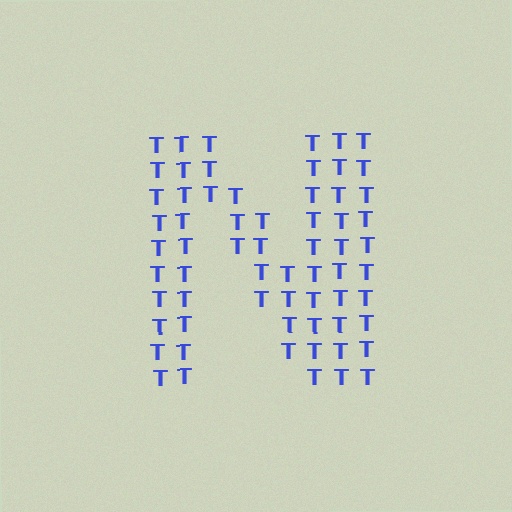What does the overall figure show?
The overall figure shows the letter N.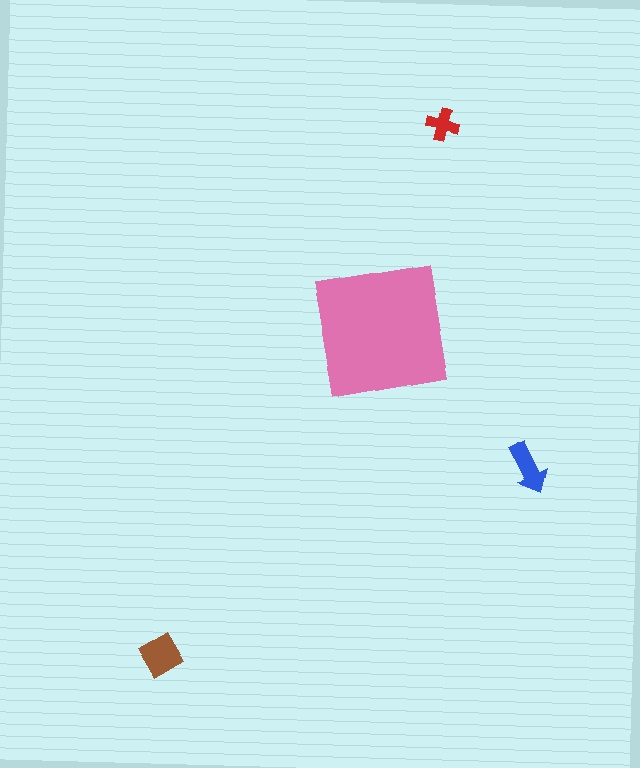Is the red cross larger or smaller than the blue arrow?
Smaller.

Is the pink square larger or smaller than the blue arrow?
Larger.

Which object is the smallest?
The red cross.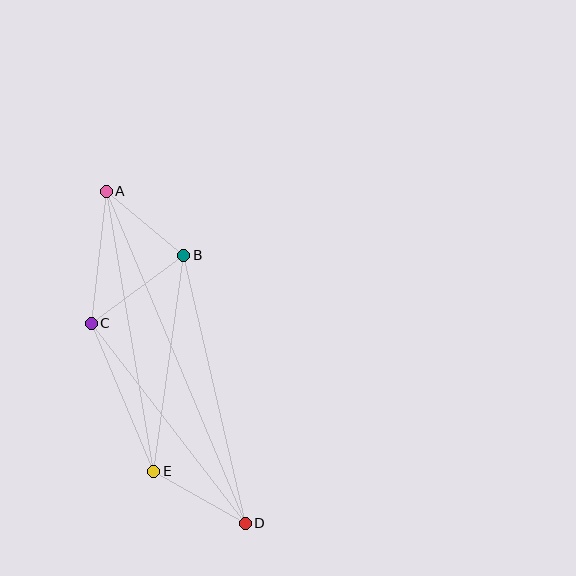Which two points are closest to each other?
Points A and B are closest to each other.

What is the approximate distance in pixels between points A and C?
The distance between A and C is approximately 133 pixels.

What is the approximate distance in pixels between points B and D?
The distance between B and D is approximately 275 pixels.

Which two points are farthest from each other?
Points A and D are farthest from each other.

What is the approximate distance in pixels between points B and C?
The distance between B and C is approximately 115 pixels.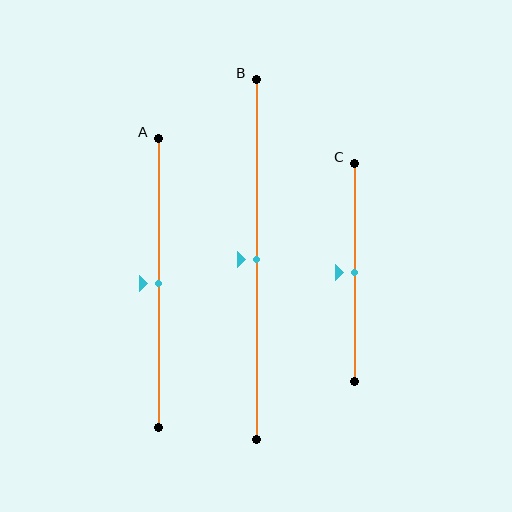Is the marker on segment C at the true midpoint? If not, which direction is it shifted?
Yes, the marker on segment C is at the true midpoint.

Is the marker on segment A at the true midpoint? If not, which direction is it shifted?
Yes, the marker on segment A is at the true midpoint.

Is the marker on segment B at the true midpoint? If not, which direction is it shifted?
Yes, the marker on segment B is at the true midpoint.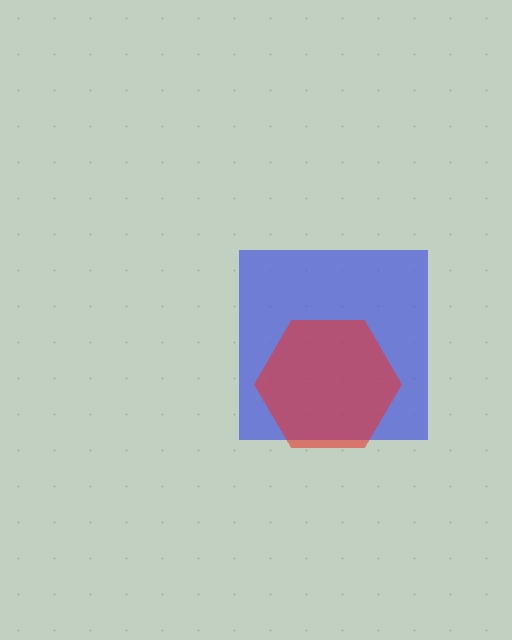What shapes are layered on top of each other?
The layered shapes are: a blue square, a red hexagon.